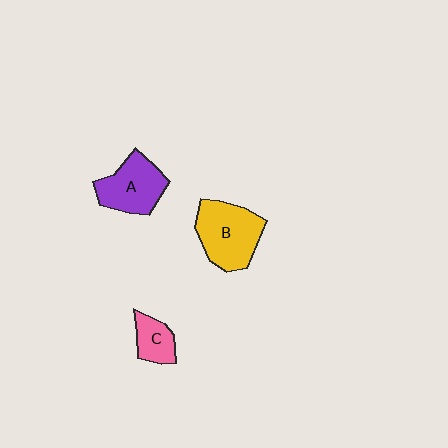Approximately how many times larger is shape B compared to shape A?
Approximately 1.2 times.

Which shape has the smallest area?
Shape C (pink).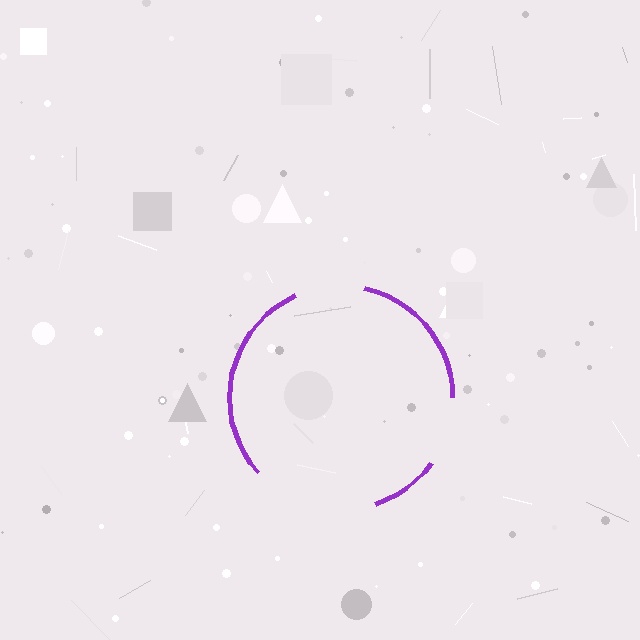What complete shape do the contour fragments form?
The contour fragments form a circle.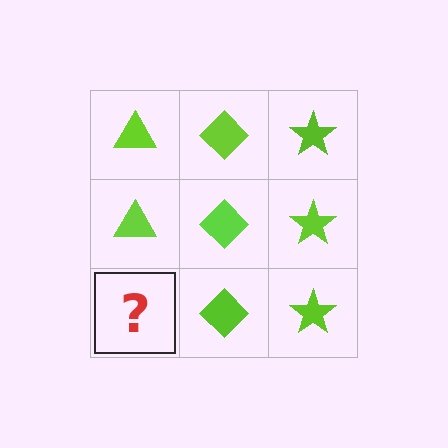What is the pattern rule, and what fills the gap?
The rule is that each column has a consistent shape. The gap should be filled with a lime triangle.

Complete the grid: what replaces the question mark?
The question mark should be replaced with a lime triangle.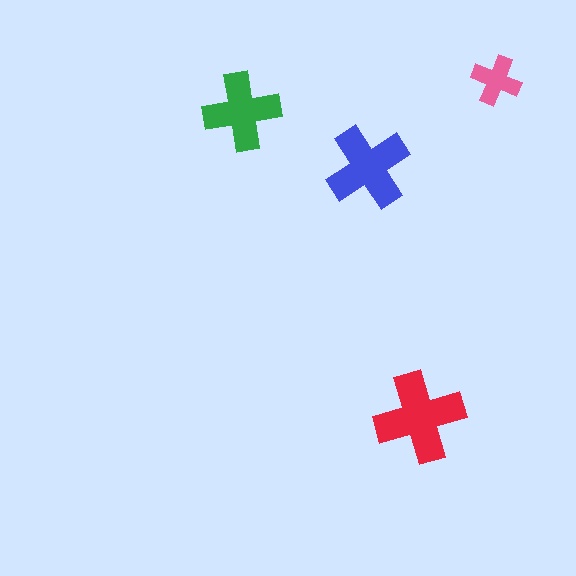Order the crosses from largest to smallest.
the red one, the blue one, the green one, the pink one.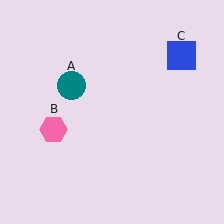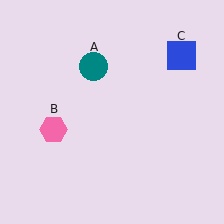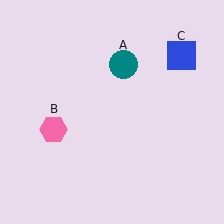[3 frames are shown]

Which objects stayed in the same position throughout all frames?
Pink hexagon (object B) and blue square (object C) remained stationary.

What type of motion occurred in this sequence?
The teal circle (object A) rotated clockwise around the center of the scene.